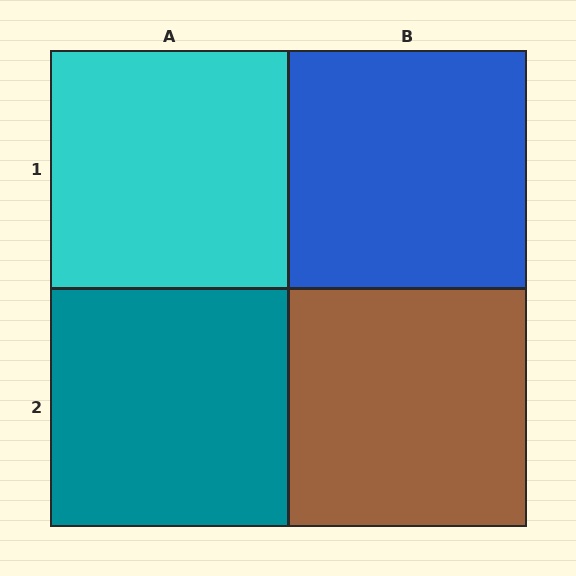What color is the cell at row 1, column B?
Blue.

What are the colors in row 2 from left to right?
Teal, brown.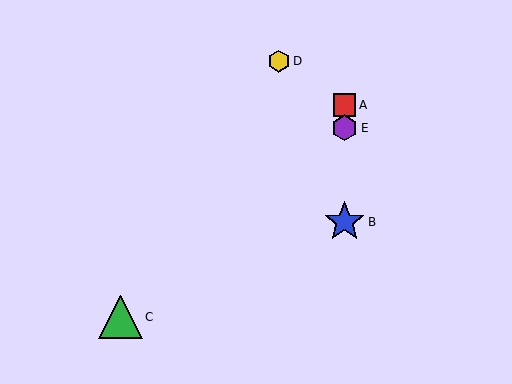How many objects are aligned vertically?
3 objects (A, B, E) are aligned vertically.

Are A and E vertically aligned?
Yes, both are at x≈345.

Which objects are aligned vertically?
Objects A, B, E are aligned vertically.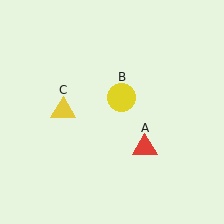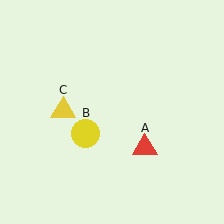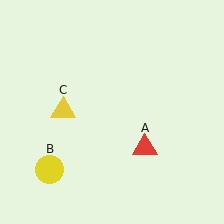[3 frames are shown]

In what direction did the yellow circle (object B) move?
The yellow circle (object B) moved down and to the left.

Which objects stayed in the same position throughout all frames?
Red triangle (object A) and yellow triangle (object C) remained stationary.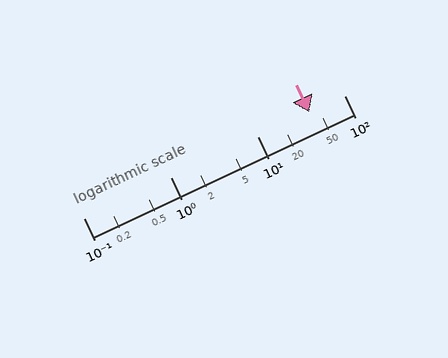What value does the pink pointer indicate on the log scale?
The pointer indicates approximately 40.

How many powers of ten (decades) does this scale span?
The scale spans 3 decades, from 0.1 to 100.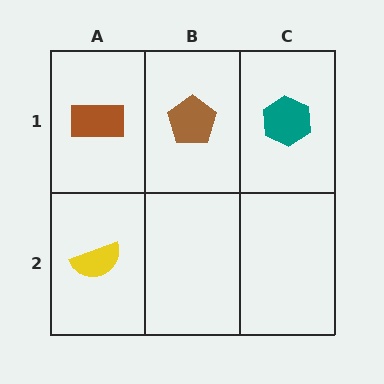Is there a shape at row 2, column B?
No, that cell is empty.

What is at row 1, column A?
A brown rectangle.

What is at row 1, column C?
A teal hexagon.